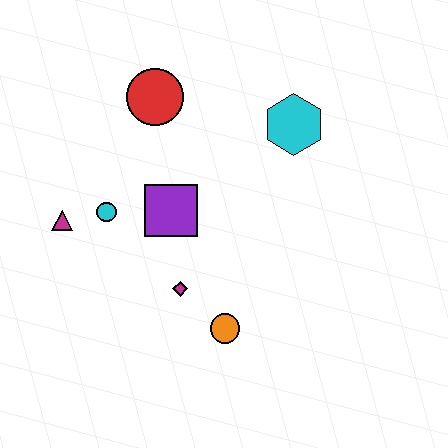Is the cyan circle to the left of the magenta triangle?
No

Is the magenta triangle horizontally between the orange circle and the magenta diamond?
No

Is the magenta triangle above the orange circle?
Yes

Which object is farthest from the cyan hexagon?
The magenta triangle is farthest from the cyan hexagon.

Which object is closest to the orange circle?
The magenta diamond is closest to the orange circle.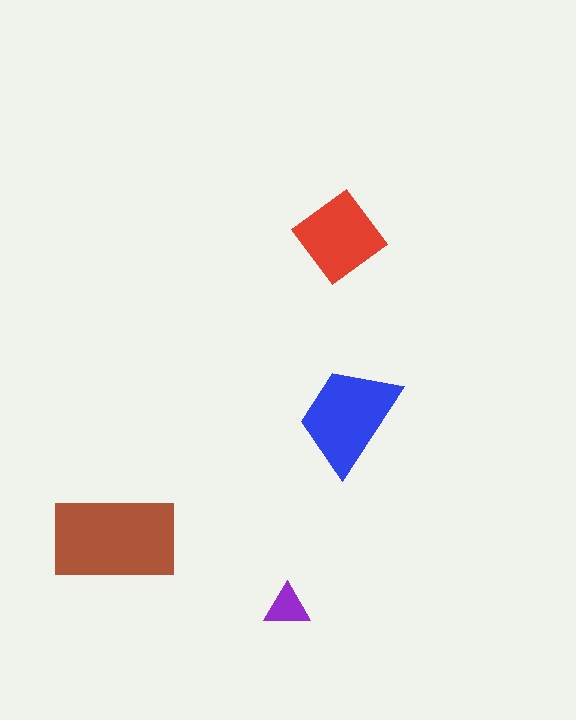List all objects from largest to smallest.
The brown rectangle, the blue trapezoid, the red diamond, the purple triangle.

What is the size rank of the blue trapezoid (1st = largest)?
2nd.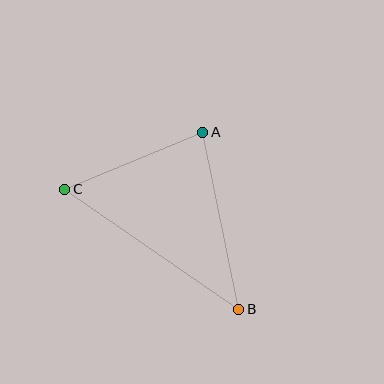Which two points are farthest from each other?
Points B and C are farthest from each other.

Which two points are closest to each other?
Points A and C are closest to each other.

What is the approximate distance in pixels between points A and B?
The distance between A and B is approximately 181 pixels.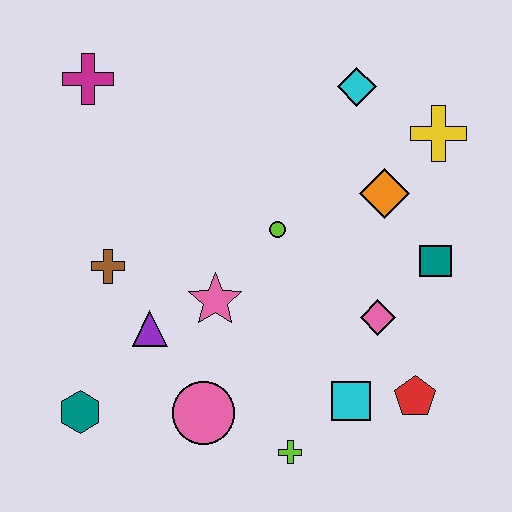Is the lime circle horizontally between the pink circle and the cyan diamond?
Yes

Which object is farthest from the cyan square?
The magenta cross is farthest from the cyan square.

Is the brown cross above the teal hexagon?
Yes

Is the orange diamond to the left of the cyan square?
No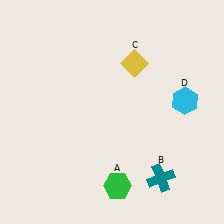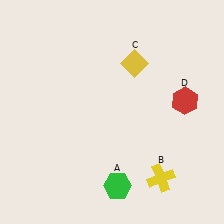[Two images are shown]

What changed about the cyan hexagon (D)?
In Image 1, D is cyan. In Image 2, it changed to red.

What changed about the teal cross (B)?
In Image 1, B is teal. In Image 2, it changed to yellow.